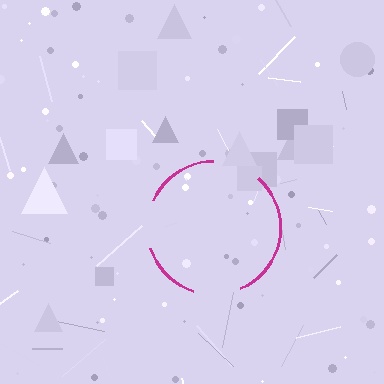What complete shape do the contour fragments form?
The contour fragments form a circle.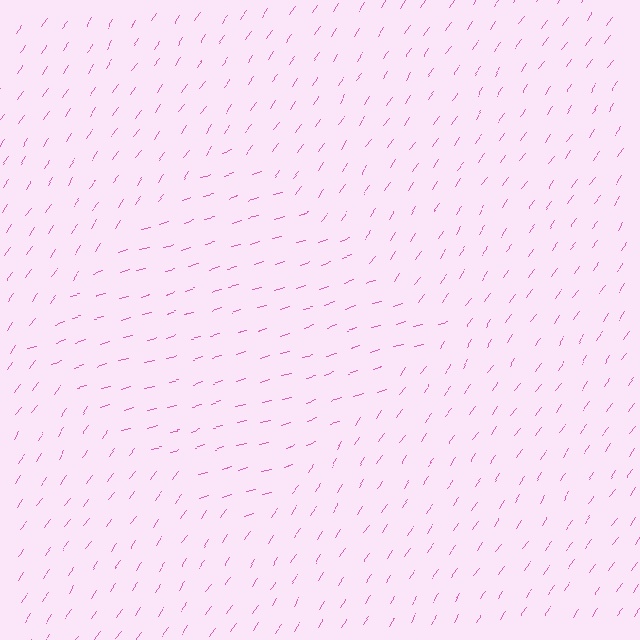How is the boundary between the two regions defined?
The boundary is defined purely by a change in line orientation (approximately 39 degrees difference). All lines are the same color and thickness.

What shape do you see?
I see a diamond.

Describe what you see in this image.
The image is filled with small pink line segments. A diamond region in the image has lines oriented differently from the surrounding lines, creating a visible texture boundary.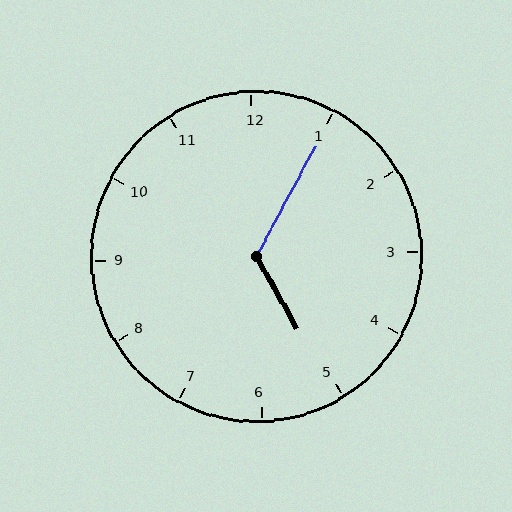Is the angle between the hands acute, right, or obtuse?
It is obtuse.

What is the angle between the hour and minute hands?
Approximately 122 degrees.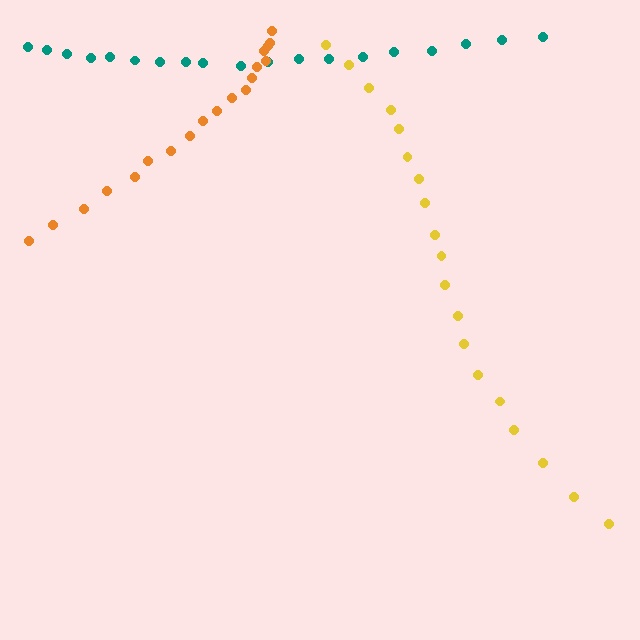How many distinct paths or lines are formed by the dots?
There are 3 distinct paths.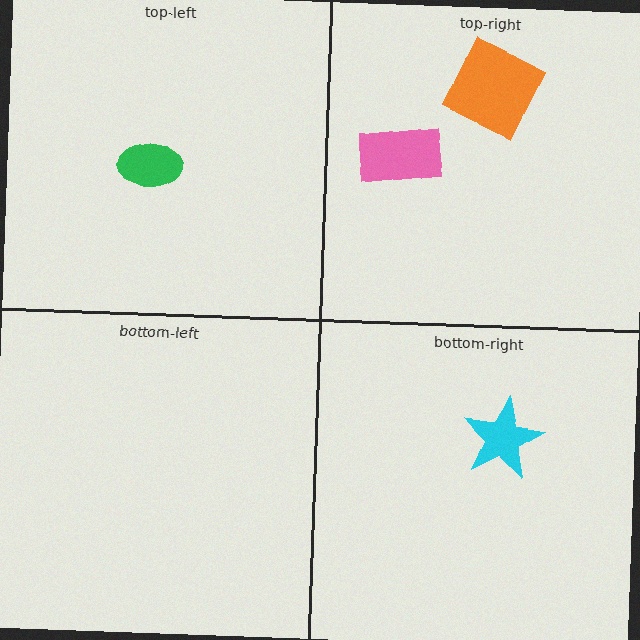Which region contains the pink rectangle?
The top-right region.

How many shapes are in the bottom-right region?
1.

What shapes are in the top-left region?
The green ellipse.